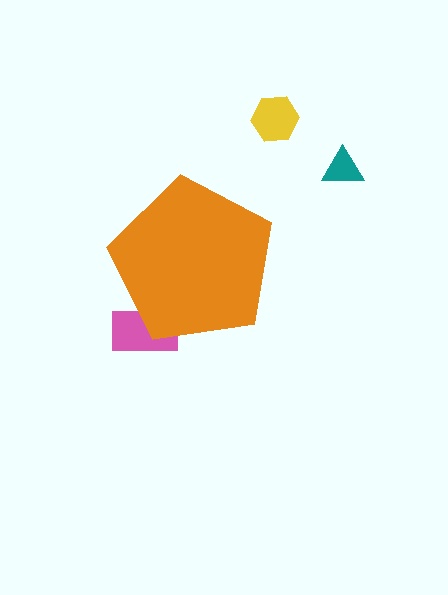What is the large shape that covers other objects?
An orange pentagon.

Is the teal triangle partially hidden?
No, the teal triangle is fully visible.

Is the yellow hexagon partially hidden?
No, the yellow hexagon is fully visible.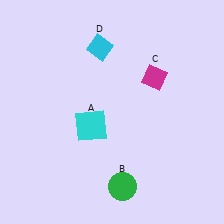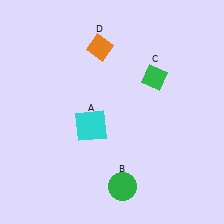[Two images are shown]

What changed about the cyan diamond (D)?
In Image 1, D is cyan. In Image 2, it changed to orange.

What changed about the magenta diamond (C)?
In Image 1, C is magenta. In Image 2, it changed to green.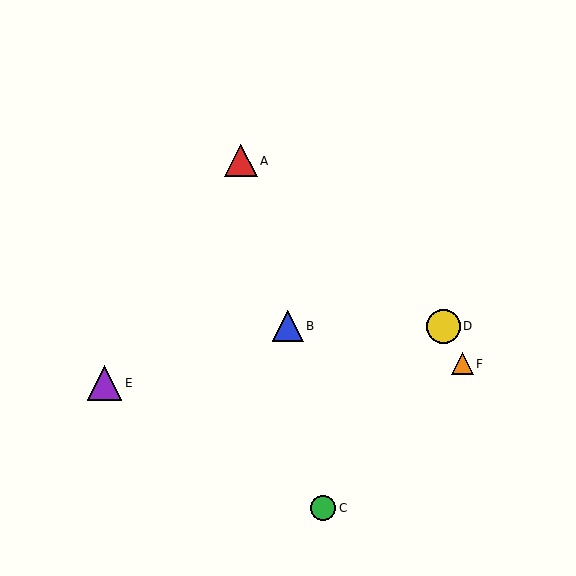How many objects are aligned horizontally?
2 objects (B, D) are aligned horizontally.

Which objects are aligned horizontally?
Objects B, D are aligned horizontally.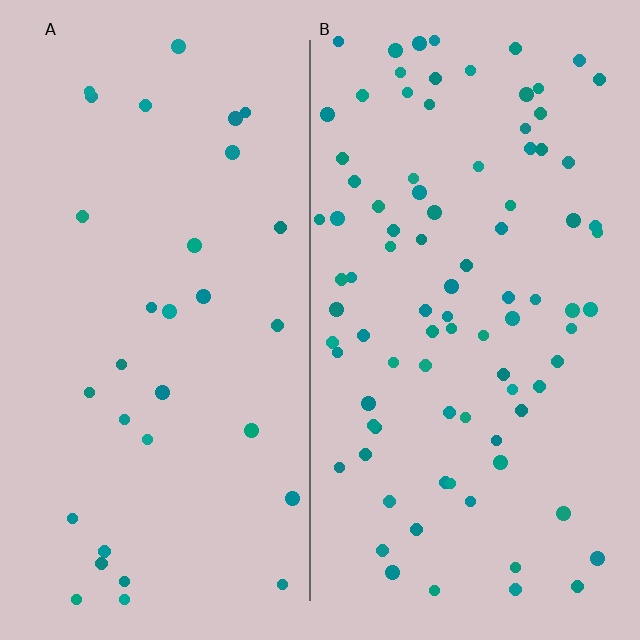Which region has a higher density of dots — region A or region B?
B (the right).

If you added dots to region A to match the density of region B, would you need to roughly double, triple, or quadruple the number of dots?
Approximately triple.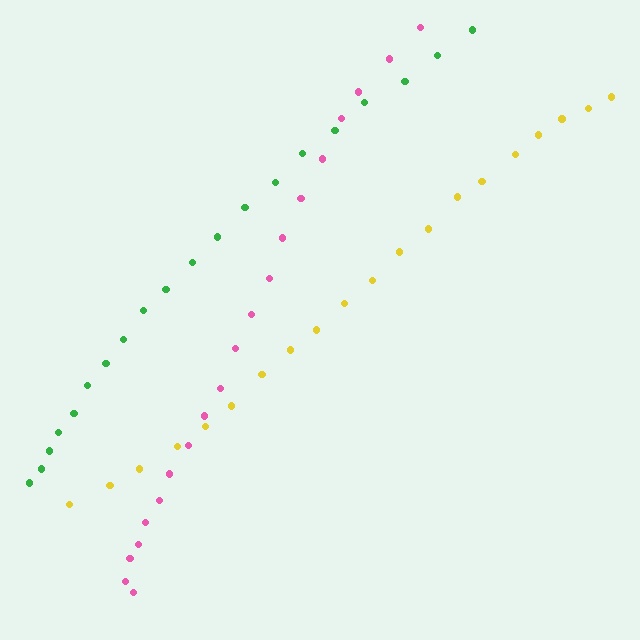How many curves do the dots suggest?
There are 3 distinct paths.